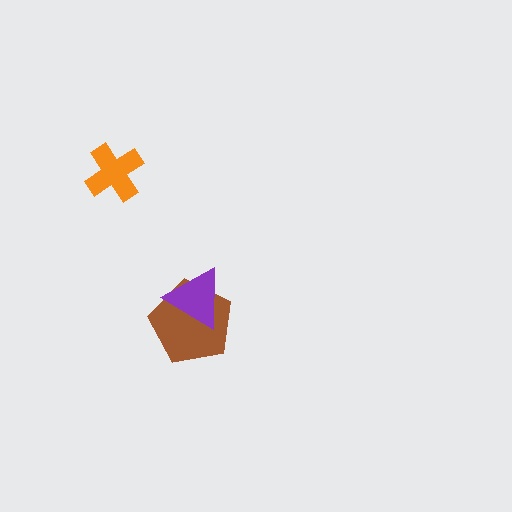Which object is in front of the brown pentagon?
The purple triangle is in front of the brown pentagon.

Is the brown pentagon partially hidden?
Yes, it is partially covered by another shape.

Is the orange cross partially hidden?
No, no other shape covers it.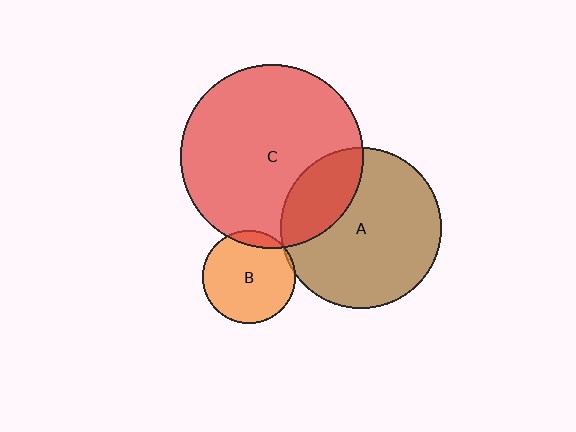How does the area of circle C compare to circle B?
Approximately 3.9 times.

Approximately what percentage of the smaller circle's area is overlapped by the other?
Approximately 10%.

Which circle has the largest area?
Circle C (red).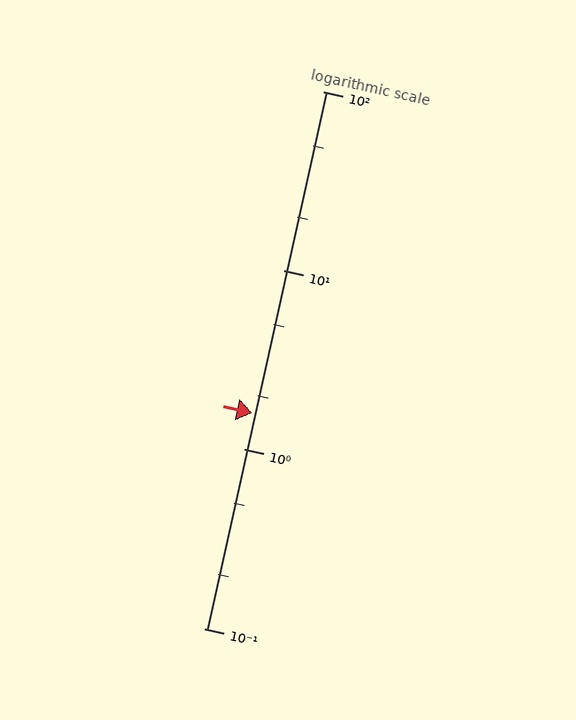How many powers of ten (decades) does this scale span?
The scale spans 3 decades, from 0.1 to 100.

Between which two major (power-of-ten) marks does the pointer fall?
The pointer is between 1 and 10.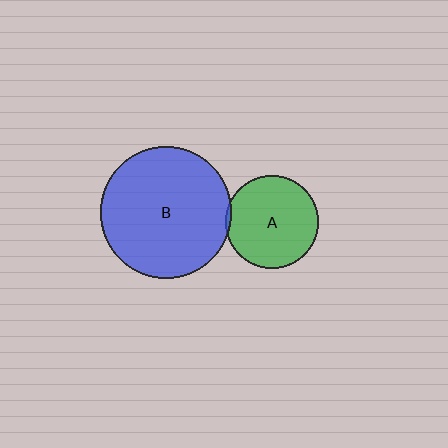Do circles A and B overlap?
Yes.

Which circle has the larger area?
Circle B (blue).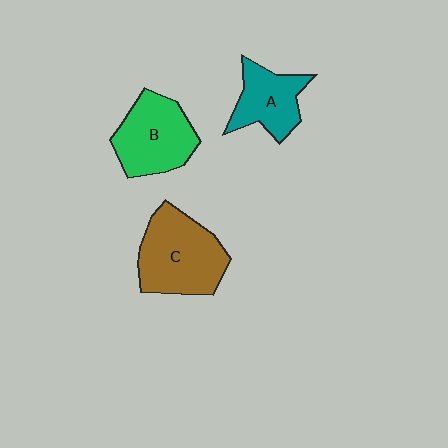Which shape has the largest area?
Shape C (brown).